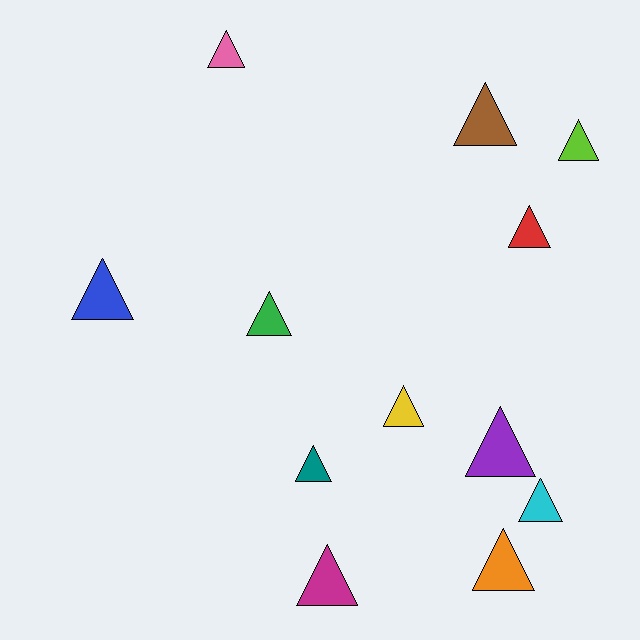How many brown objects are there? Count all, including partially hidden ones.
There is 1 brown object.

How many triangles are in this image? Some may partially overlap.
There are 12 triangles.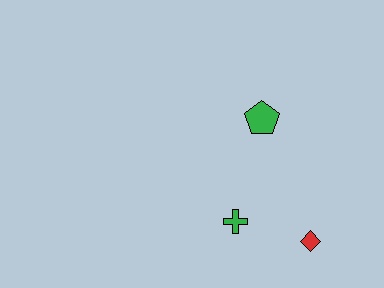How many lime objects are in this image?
There are no lime objects.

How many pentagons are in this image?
There is 1 pentagon.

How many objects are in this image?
There are 3 objects.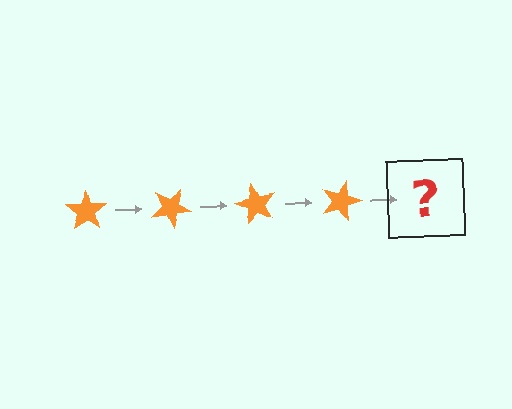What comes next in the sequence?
The next element should be an orange star rotated 120 degrees.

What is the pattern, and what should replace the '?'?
The pattern is that the star rotates 30 degrees each step. The '?' should be an orange star rotated 120 degrees.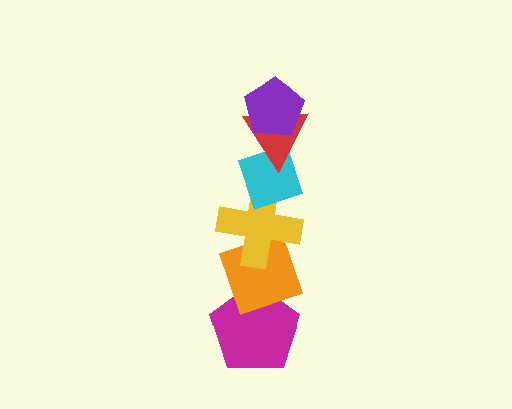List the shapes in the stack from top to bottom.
From top to bottom: the purple pentagon, the red triangle, the cyan diamond, the yellow cross, the orange diamond, the magenta pentagon.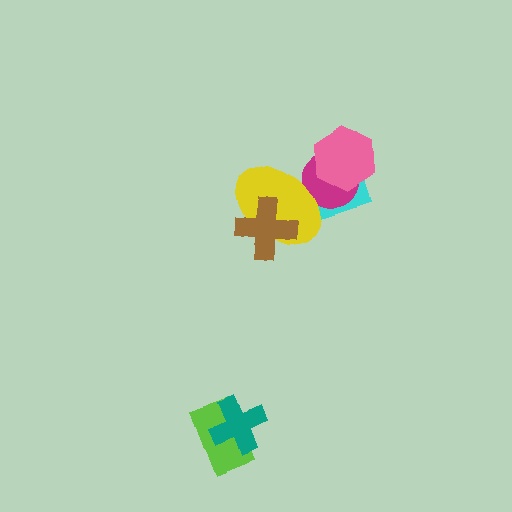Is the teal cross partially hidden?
No, no other shape covers it.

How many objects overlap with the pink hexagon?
2 objects overlap with the pink hexagon.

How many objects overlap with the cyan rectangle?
3 objects overlap with the cyan rectangle.